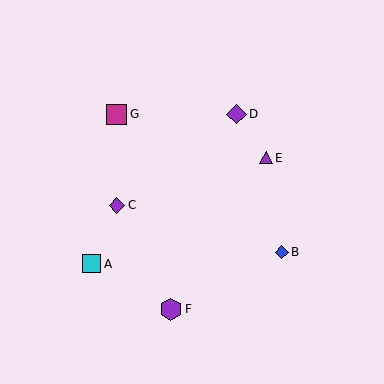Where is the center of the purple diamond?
The center of the purple diamond is at (117, 205).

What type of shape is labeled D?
Shape D is a purple diamond.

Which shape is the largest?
The purple hexagon (labeled F) is the largest.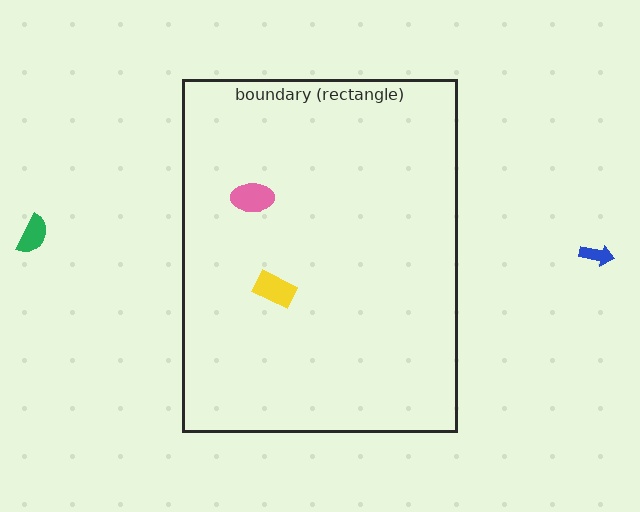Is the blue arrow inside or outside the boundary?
Outside.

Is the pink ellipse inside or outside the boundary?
Inside.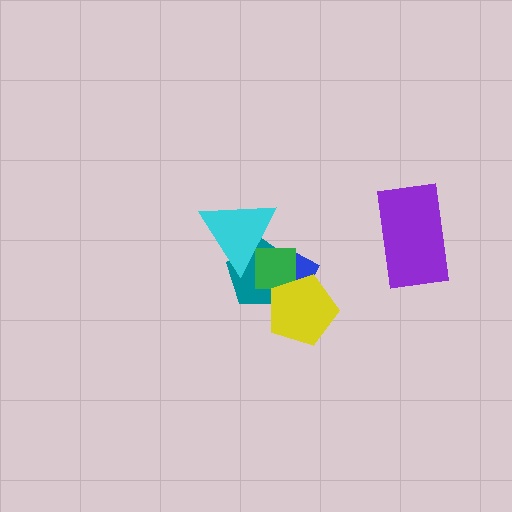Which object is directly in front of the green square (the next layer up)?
The yellow pentagon is directly in front of the green square.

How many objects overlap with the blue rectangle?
3 objects overlap with the blue rectangle.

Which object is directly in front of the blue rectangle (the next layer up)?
The teal pentagon is directly in front of the blue rectangle.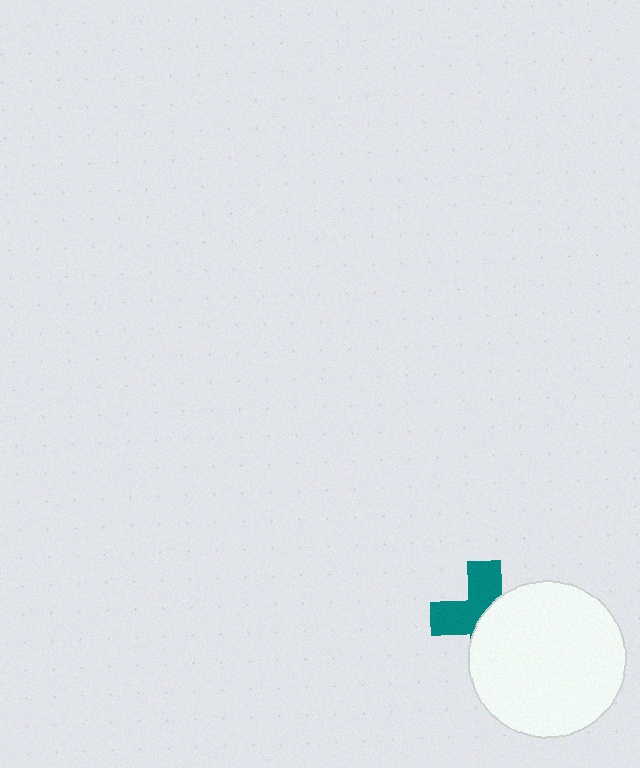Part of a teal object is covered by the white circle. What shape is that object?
It is a cross.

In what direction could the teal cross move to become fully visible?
The teal cross could move toward the upper-left. That would shift it out from behind the white circle entirely.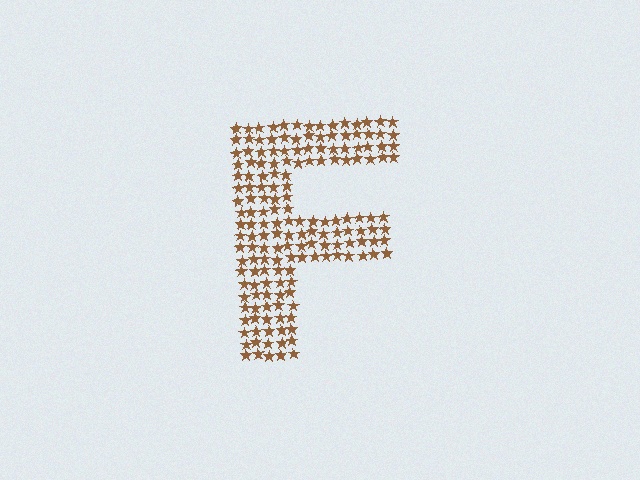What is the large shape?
The large shape is the letter F.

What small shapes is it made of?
It is made of small stars.